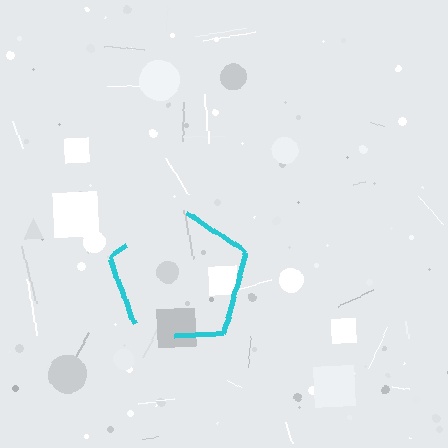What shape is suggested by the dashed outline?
The dashed outline suggests a pentagon.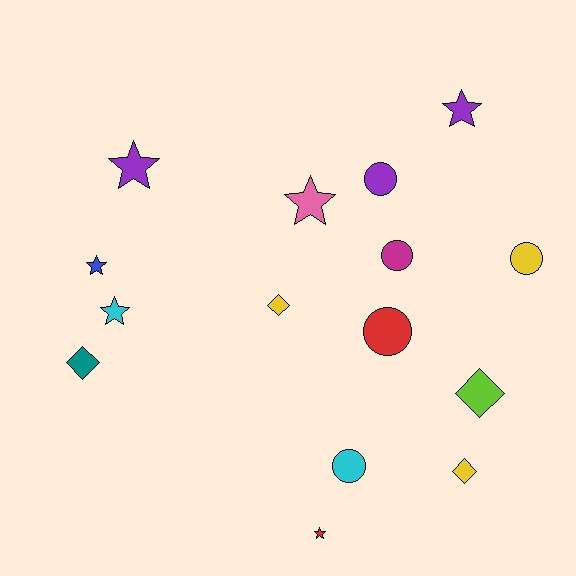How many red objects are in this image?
There are 2 red objects.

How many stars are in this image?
There are 6 stars.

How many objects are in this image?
There are 15 objects.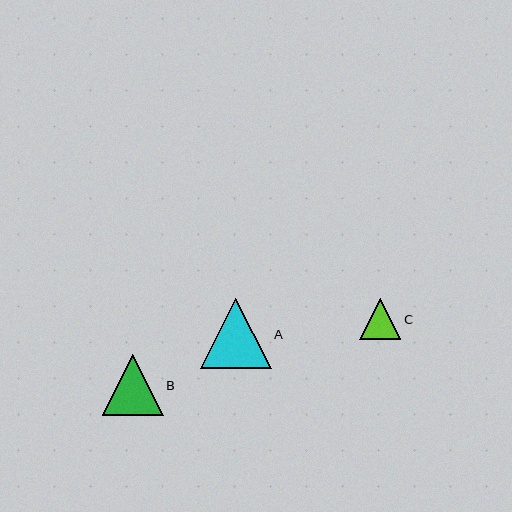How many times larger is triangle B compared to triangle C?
Triangle B is approximately 1.5 times the size of triangle C.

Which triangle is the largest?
Triangle A is the largest with a size of approximately 71 pixels.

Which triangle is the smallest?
Triangle C is the smallest with a size of approximately 42 pixels.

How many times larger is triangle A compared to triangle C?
Triangle A is approximately 1.7 times the size of triangle C.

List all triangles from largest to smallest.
From largest to smallest: A, B, C.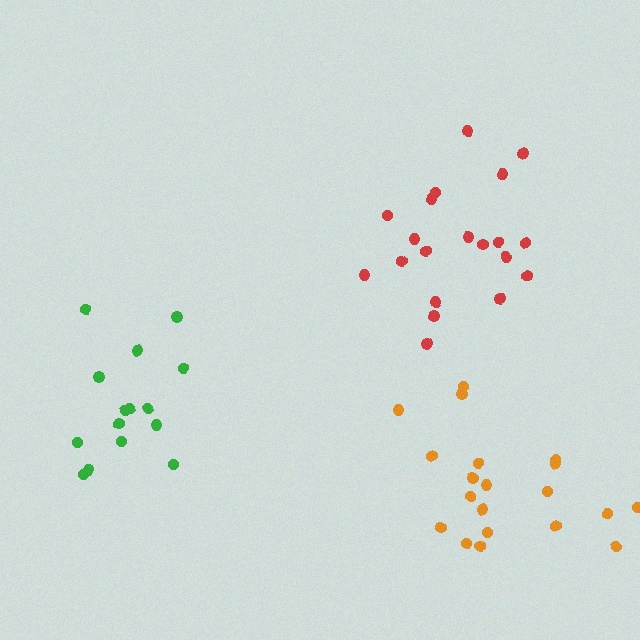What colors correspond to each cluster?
The clusters are colored: green, orange, red.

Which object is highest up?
The red cluster is topmost.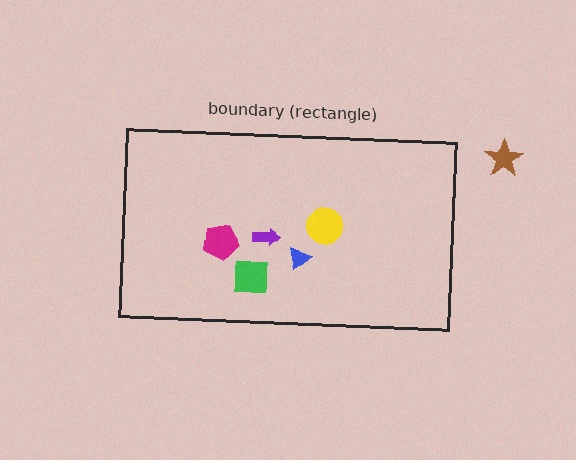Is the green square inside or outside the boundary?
Inside.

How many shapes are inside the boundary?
5 inside, 1 outside.